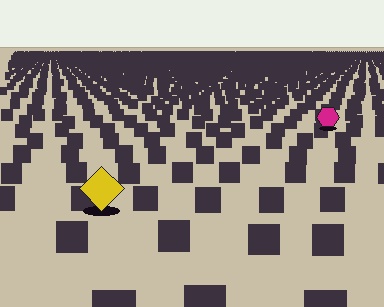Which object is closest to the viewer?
The yellow diamond is closest. The texture marks near it are larger and more spread out.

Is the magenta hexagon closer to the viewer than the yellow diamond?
No. The yellow diamond is closer — you can tell from the texture gradient: the ground texture is coarser near it.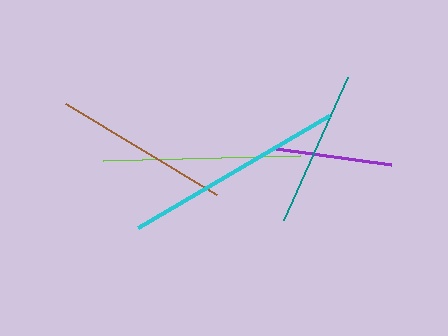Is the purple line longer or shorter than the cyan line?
The cyan line is longer than the purple line.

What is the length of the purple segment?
The purple segment is approximately 116 pixels long.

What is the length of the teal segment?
The teal segment is approximately 156 pixels long.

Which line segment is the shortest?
The purple line is the shortest at approximately 116 pixels.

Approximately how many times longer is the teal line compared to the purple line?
The teal line is approximately 1.3 times the length of the purple line.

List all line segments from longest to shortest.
From longest to shortest: cyan, lime, brown, teal, purple.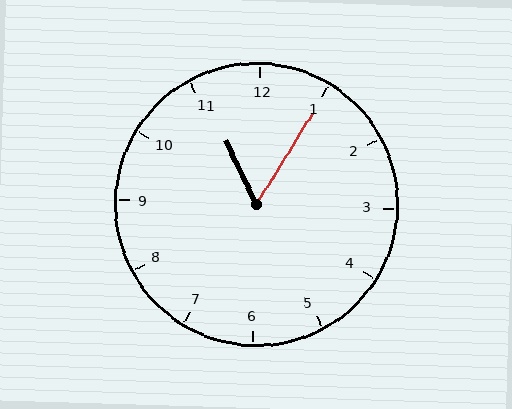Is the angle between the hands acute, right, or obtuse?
It is acute.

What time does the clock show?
11:05.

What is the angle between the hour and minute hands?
Approximately 58 degrees.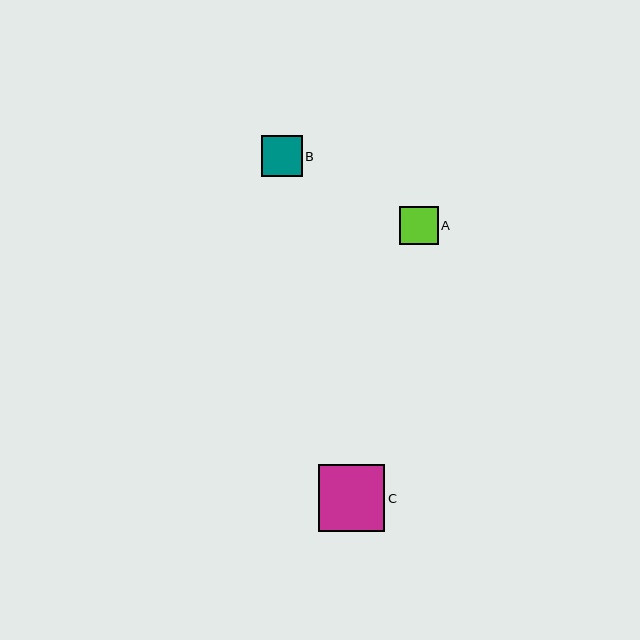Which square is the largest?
Square C is the largest with a size of approximately 67 pixels.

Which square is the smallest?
Square A is the smallest with a size of approximately 38 pixels.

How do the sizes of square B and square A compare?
Square B and square A are approximately the same size.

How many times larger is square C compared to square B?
Square C is approximately 1.6 times the size of square B.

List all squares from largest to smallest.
From largest to smallest: C, B, A.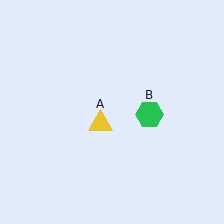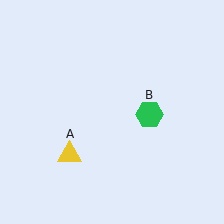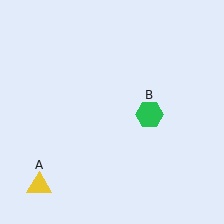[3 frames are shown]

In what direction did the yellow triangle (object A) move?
The yellow triangle (object A) moved down and to the left.